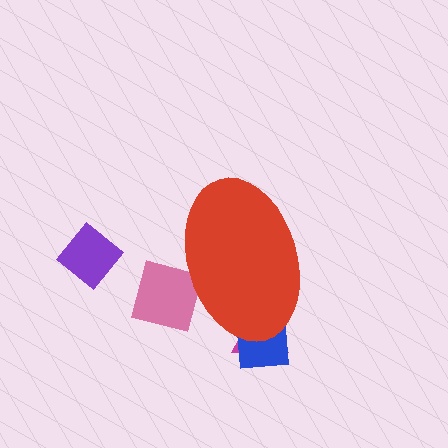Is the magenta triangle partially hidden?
Yes, the magenta triangle is partially hidden behind the red ellipse.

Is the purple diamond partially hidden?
No, the purple diamond is fully visible.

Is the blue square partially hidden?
Yes, the blue square is partially hidden behind the red ellipse.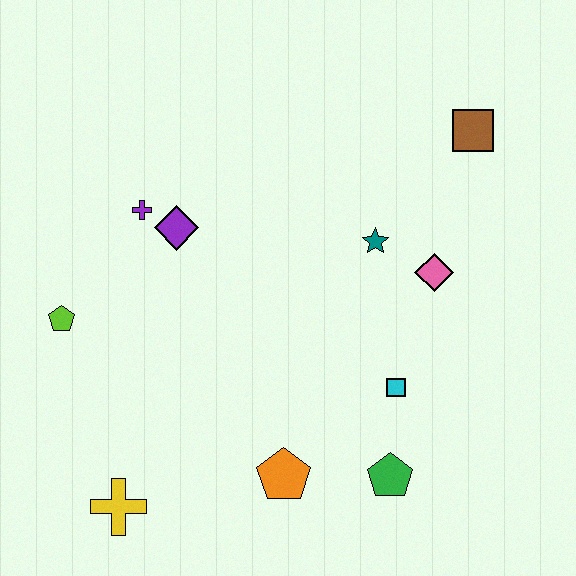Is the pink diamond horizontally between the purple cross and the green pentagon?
No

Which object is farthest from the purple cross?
The green pentagon is farthest from the purple cross.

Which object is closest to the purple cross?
The purple diamond is closest to the purple cross.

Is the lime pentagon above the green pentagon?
Yes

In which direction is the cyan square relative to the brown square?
The cyan square is below the brown square.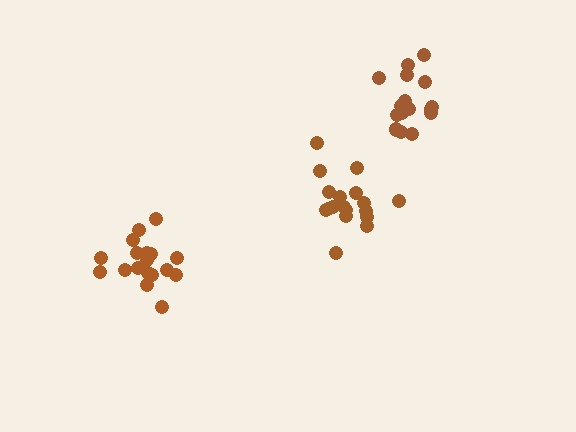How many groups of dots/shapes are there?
There are 3 groups.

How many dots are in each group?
Group 1: 18 dots, Group 2: 16 dots, Group 3: 18 dots (52 total).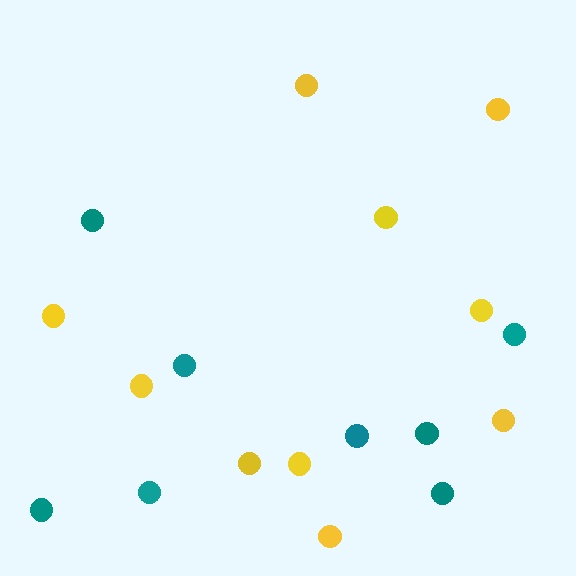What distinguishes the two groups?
There are 2 groups: one group of yellow circles (10) and one group of teal circles (8).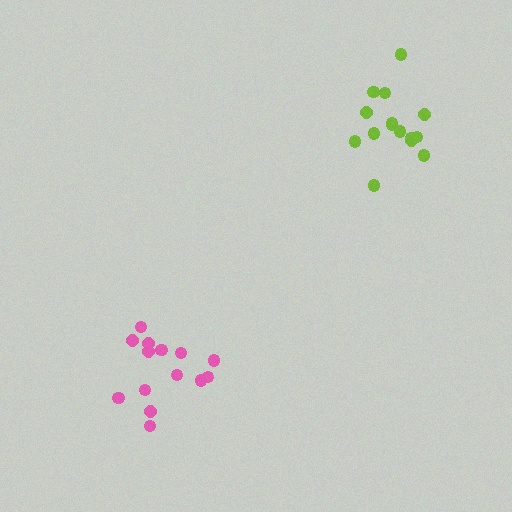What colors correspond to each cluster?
The clusters are colored: lime, pink.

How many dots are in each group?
Group 1: 15 dots, Group 2: 14 dots (29 total).